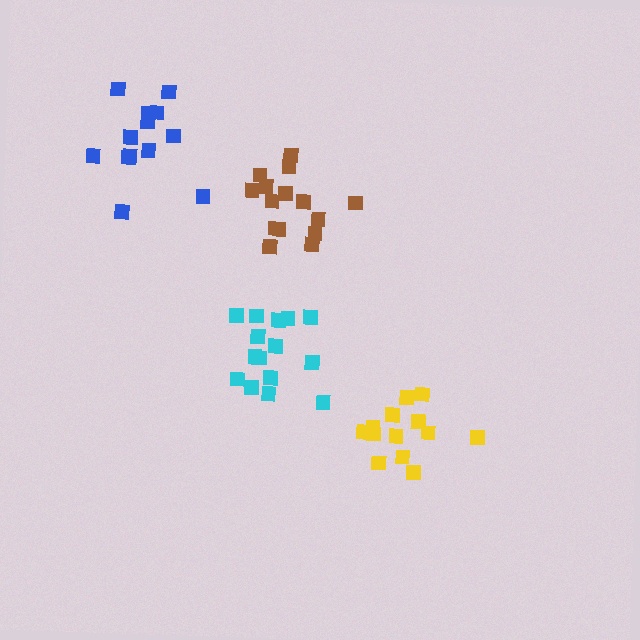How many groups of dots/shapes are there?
There are 4 groups.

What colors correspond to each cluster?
The clusters are colored: cyan, blue, brown, yellow.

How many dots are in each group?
Group 1: 15 dots, Group 2: 13 dots, Group 3: 15 dots, Group 4: 13 dots (56 total).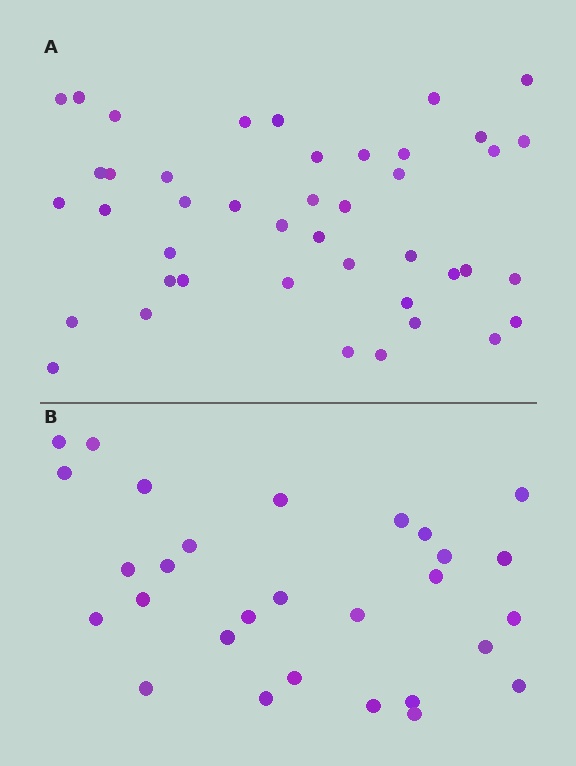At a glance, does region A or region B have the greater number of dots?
Region A (the top region) has more dots.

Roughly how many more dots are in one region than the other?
Region A has approximately 15 more dots than region B.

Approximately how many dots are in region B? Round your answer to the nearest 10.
About 30 dots. (The exact count is 29, which rounds to 30.)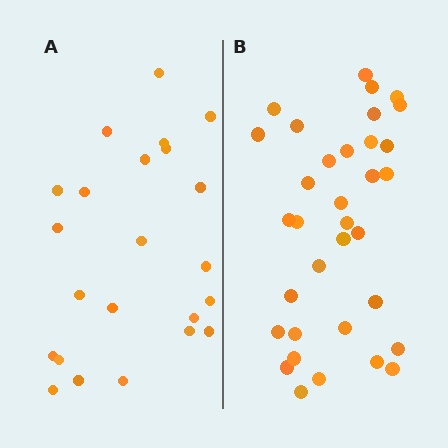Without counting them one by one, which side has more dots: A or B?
Region B (the right region) has more dots.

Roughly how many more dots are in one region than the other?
Region B has roughly 12 or so more dots than region A.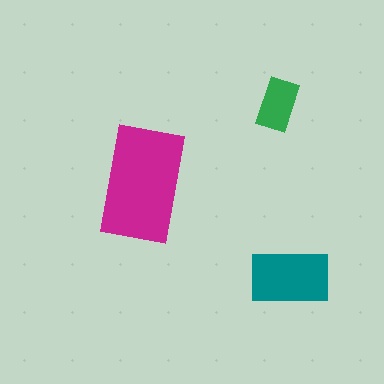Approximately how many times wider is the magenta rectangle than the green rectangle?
About 2 times wider.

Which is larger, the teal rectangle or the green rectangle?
The teal one.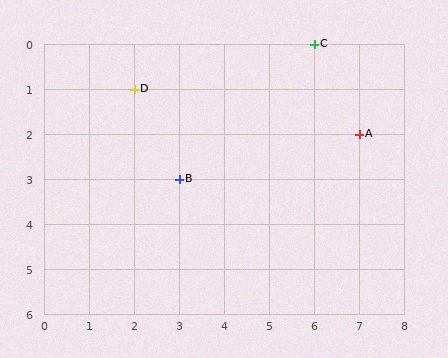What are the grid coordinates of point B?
Point B is at grid coordinates (3, 3).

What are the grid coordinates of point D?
Point D is at grid coordinates (2, 1).